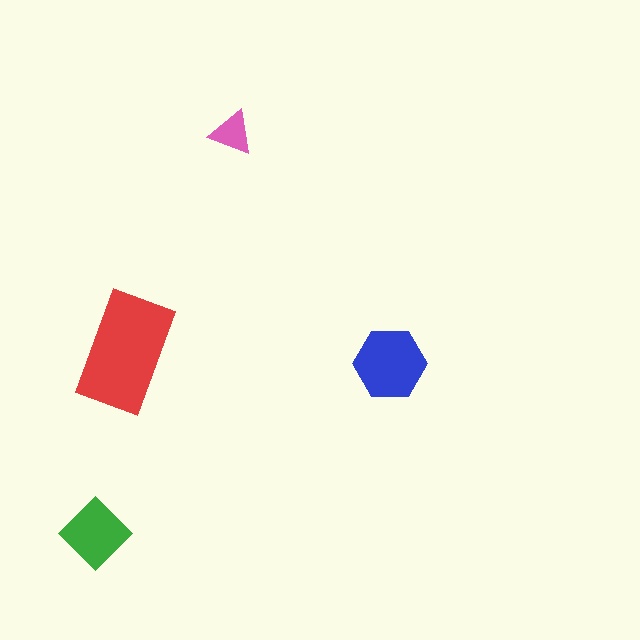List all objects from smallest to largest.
The pink triangle, the green diamond, the blue hexagon, the red rectangle.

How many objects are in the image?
There are 4 objects in the image.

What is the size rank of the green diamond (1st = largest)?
3rd.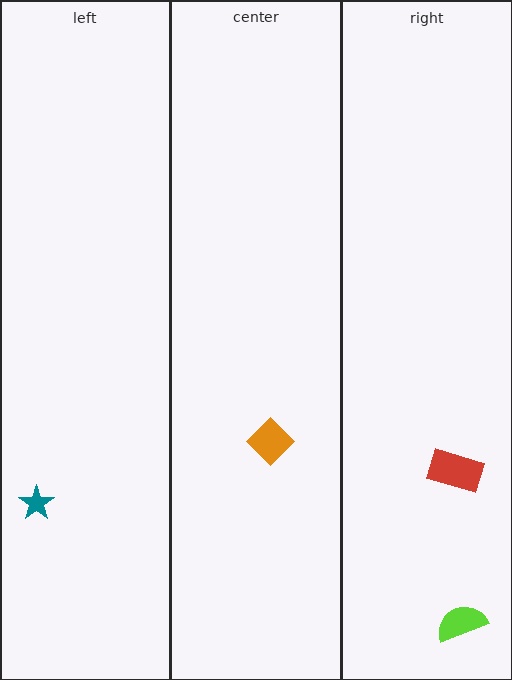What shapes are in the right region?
The lime semicircle, the red rectangle.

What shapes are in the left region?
The teal star.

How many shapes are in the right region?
2.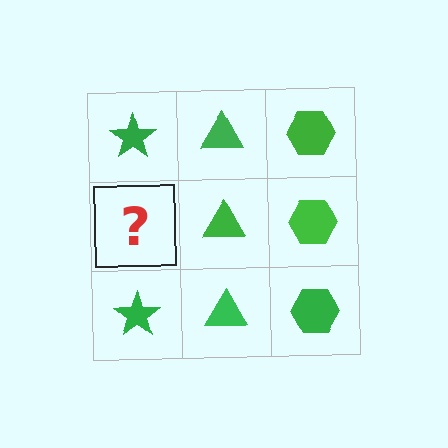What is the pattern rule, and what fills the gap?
The rule is that each column has a consistent shape. The gap should be filled with a green star.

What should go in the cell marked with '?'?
The missing cell should contain a green star.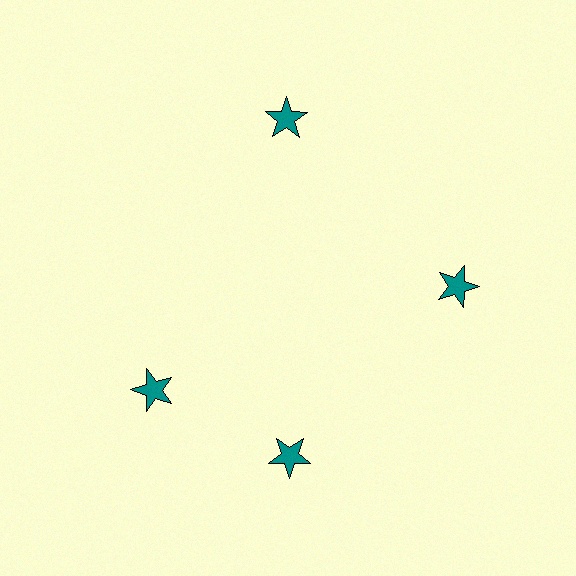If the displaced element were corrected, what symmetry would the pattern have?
It would have 4-fold rotational symmetry — the pattern would map onto itself every 90 degrees.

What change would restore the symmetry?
The symmetry would be restored by rotating it back into even spacing with its neighbors so that all 4 stars sit at equal angles and equal distance from the center.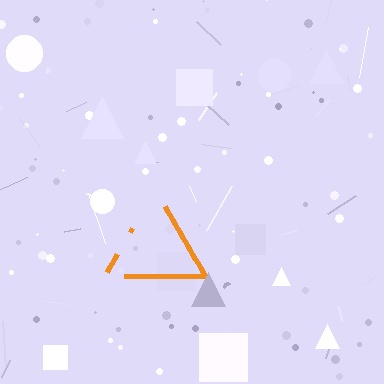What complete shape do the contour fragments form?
The contour fragments form a triangle.